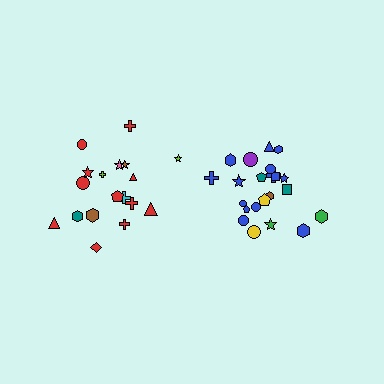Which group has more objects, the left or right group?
The right group.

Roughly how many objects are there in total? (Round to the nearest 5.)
Roughly 40 objects in total.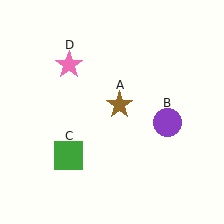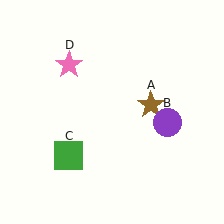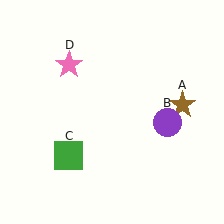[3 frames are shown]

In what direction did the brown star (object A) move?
The brown star (object A) moved right.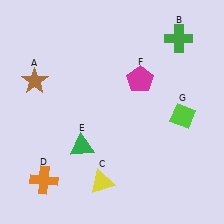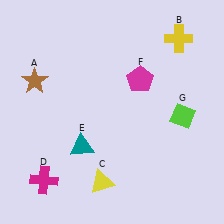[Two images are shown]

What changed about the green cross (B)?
In Image 1, B is green. In Image 2, it changed to yellow.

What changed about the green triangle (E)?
In Image 1, E is green. In Image 2, it changed to teal.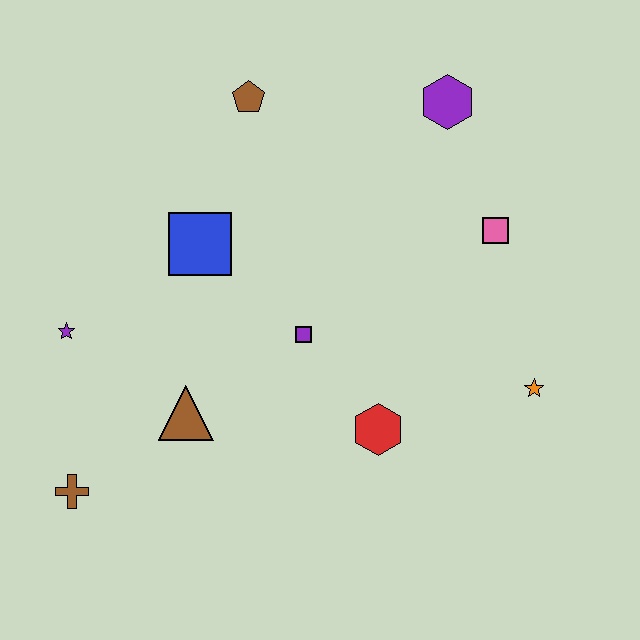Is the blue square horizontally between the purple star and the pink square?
Yes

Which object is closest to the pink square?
The purple hexagon is closest to the pink square.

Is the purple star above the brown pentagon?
No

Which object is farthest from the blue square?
The orange star is farthest from the blue square.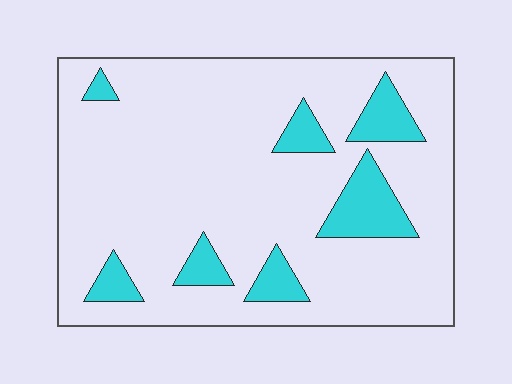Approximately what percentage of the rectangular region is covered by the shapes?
Approximately 15%.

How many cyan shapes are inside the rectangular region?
7.